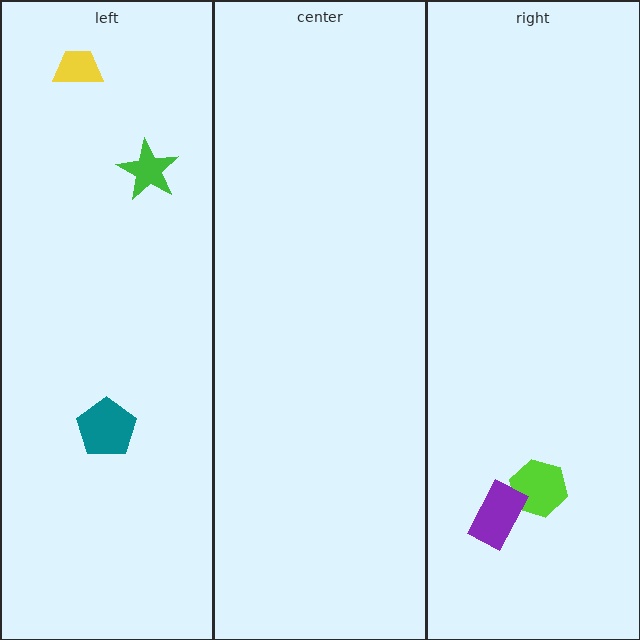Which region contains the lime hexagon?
The right region.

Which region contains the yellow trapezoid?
The left region.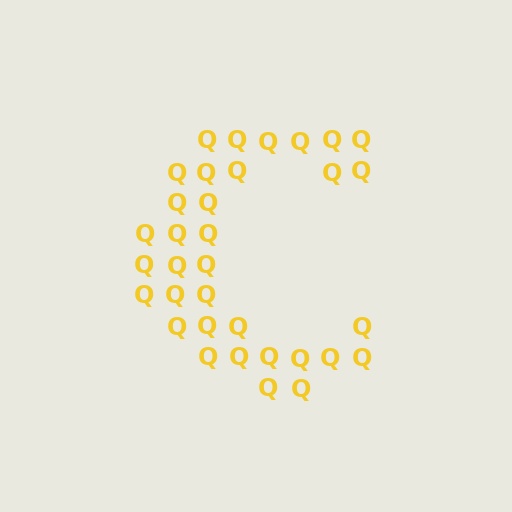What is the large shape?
The large shape is the letter C.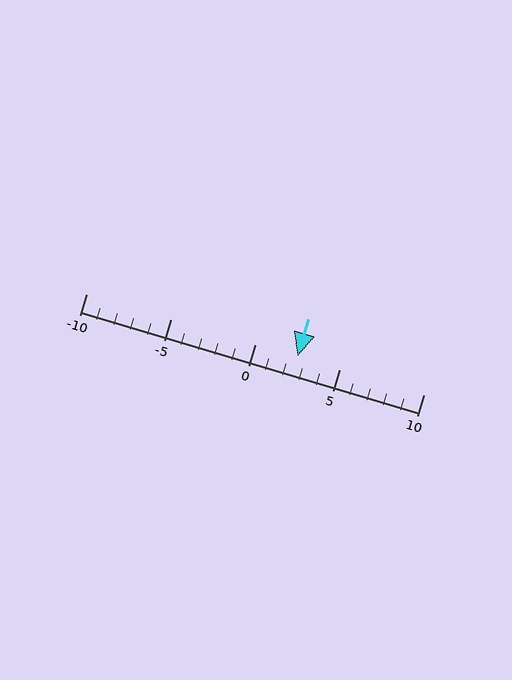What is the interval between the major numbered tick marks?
The major tick marks are spaced 5 units apart.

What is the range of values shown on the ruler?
The ruler shows values from -10 to 10.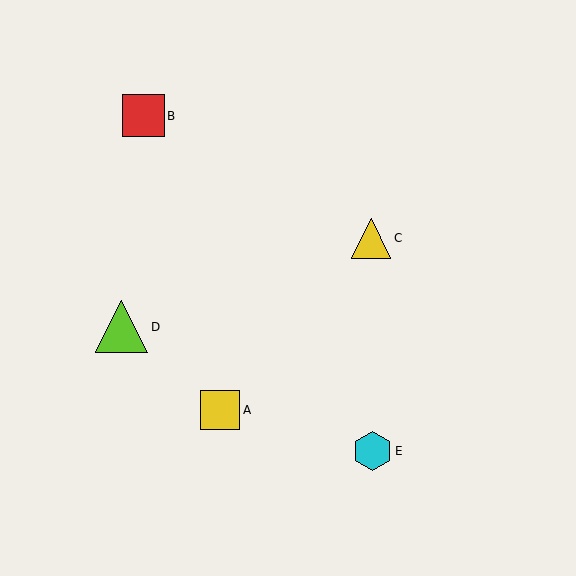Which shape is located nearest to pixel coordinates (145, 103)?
The red square (labeled B) at (143, 116) is nearest to that location.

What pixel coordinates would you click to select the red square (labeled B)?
Click at (143, 116) to select the red square B.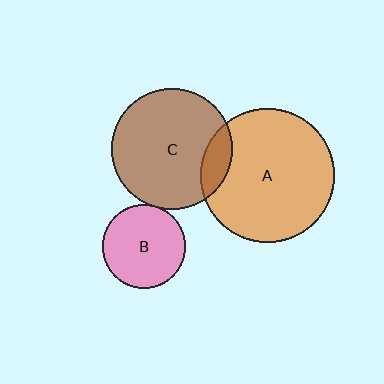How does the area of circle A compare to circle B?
Approximately 2.6 times.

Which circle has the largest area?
Circle A (orange).